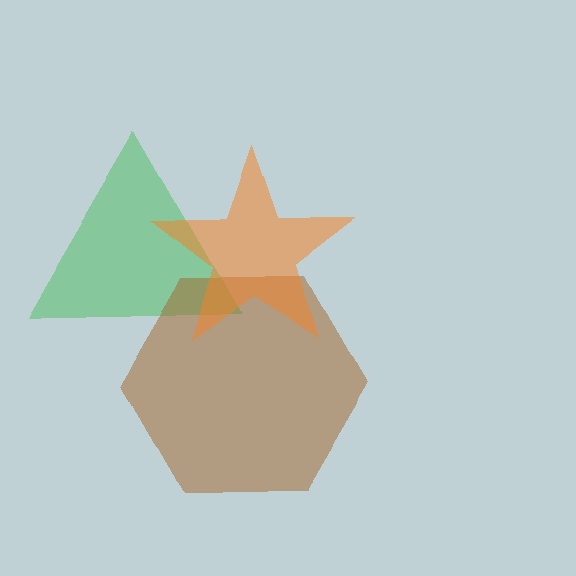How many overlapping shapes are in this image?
There are 3 overlapping shapes in the image.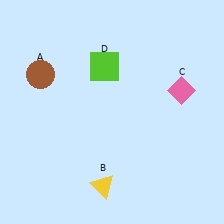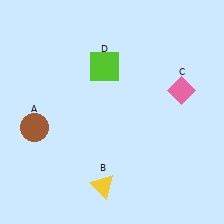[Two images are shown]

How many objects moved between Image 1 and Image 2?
1 object moved between the two images.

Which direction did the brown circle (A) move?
The brown circle (A) moved down.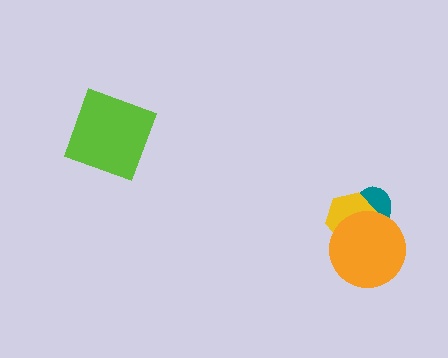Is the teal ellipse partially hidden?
Yes, it is partially covered by another shape.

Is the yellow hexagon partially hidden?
Yes, it is partially covered by another shape.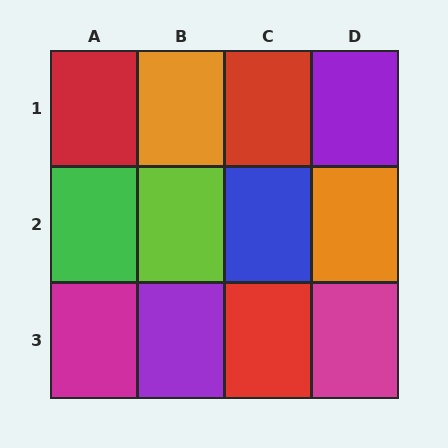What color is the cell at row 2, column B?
Lime.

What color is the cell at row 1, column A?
Red.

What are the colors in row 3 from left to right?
Magenta, purple, red, magenta.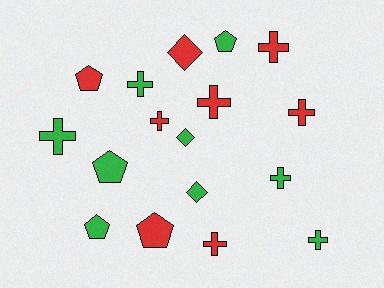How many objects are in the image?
There are 17 objects.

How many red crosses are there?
There are 5 red crosses.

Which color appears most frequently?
Green, with 9 objects.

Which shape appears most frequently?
Cross, with 9 objects.